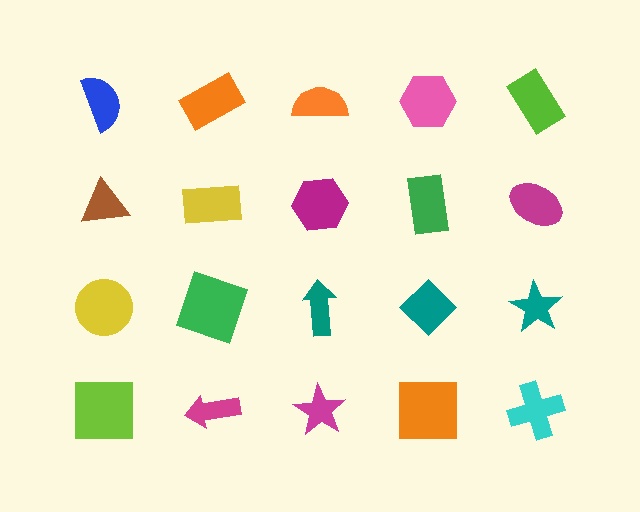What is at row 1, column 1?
A blue semicircle.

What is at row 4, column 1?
A lime square.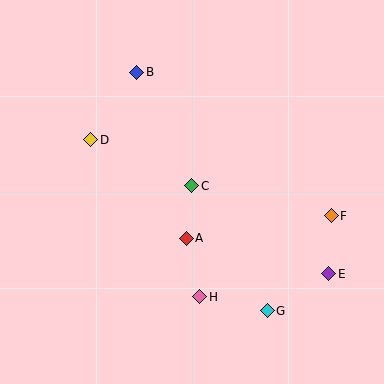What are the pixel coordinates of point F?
Point F is at (331, 216).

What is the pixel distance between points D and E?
The distance between D and E is 273 pixels.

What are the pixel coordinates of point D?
Point D is at (91, 140).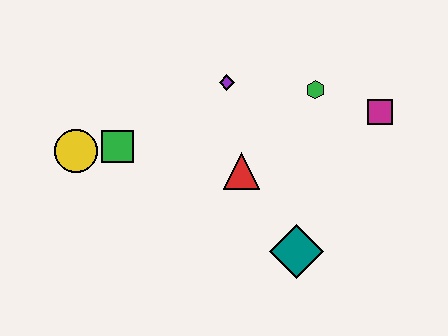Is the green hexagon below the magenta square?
No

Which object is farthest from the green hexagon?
The yellow circle is farthest from the green hexagon.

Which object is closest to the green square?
The yellow circle is closest to the green square.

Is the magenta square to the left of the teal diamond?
No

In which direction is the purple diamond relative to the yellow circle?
The purple diamond is to the right of the yellow circle.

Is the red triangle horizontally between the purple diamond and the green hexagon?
Yes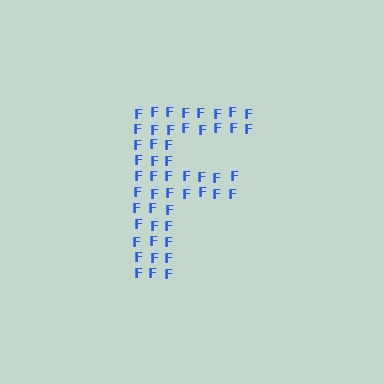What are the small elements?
The small elements are letter F's.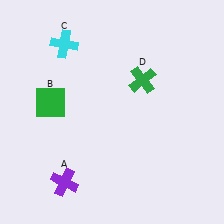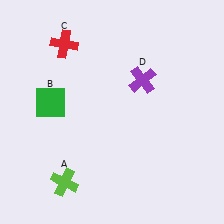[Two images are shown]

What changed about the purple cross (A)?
In Image 1, A is purple. In Image 2, it changed to lime.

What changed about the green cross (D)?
In Image 1, D is green. In Image 2, it changed to purple.